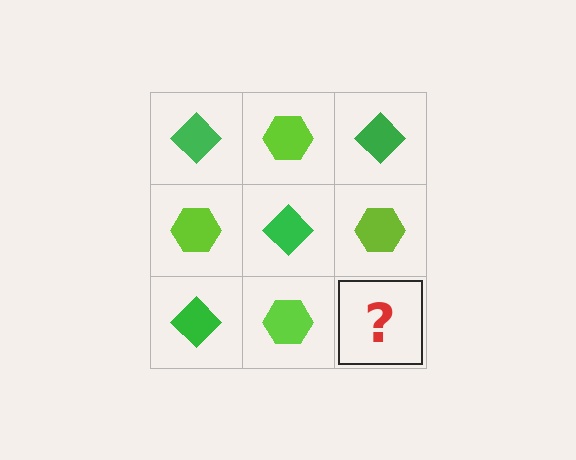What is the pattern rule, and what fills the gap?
The rule is that it alternates green diamond and lime hexagon in a checkerboard pattern. The gap should be filled with a green diamond.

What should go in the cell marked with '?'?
The missing cell should contain a green diamond.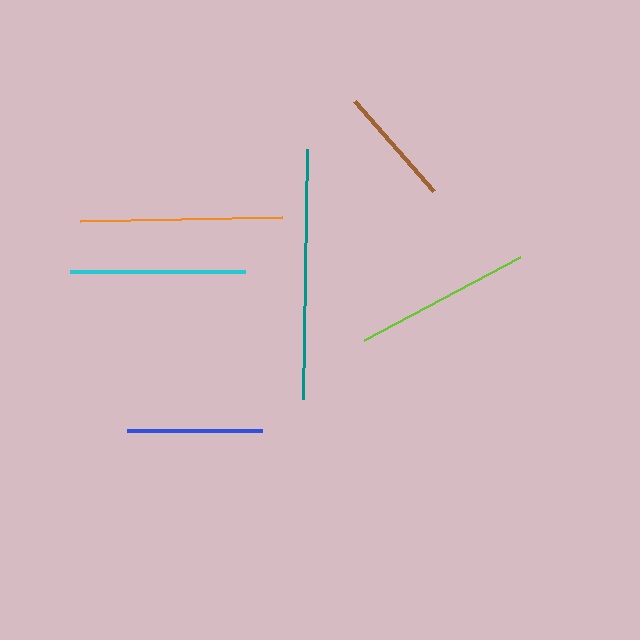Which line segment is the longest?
The teal line is the longest at approximately 250 pixels.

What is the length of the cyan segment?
The cyan segment is approximately 175 pixels long.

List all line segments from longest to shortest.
From longest to shortest: teal, orange, lime, cyan, blue, brown.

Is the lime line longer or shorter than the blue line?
The lime line is longer than the blue line.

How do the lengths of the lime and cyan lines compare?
The lime and cyan lines are approximately the same length.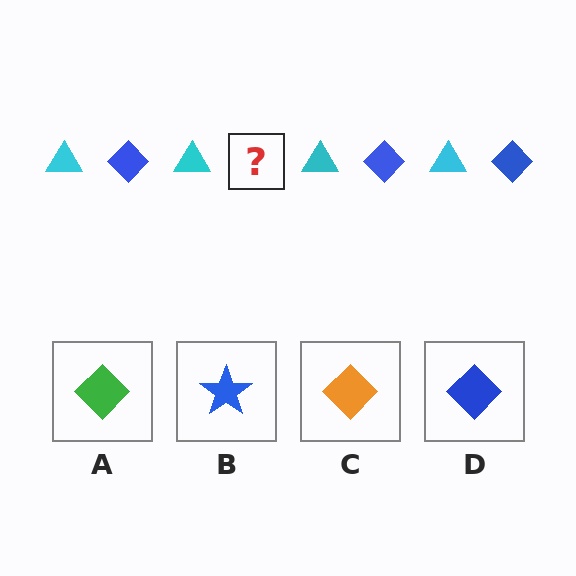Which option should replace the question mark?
Option D.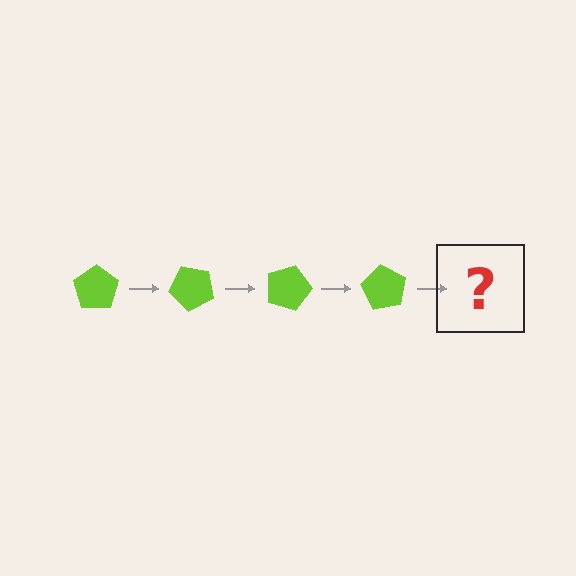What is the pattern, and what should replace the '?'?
The pattern is that the pentagon rotates 45 degrees each step. The '?' should be a lime pentagon rotated 180 degrees.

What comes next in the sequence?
The next element should be a lime pentagon rotated 180 degrees.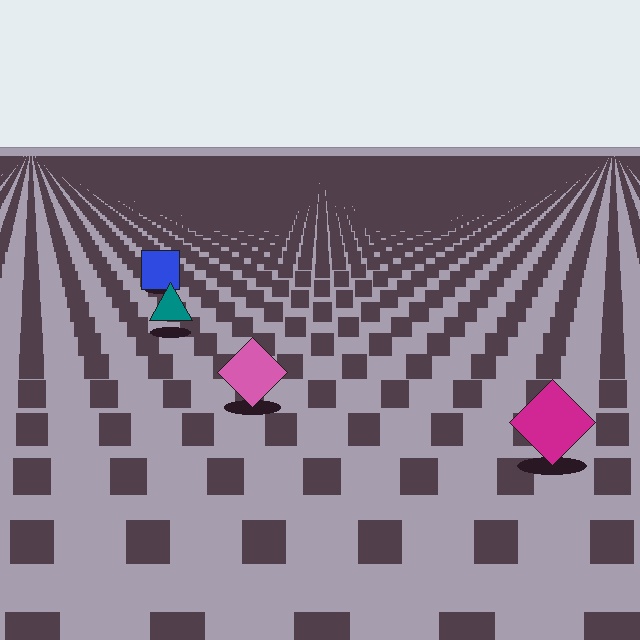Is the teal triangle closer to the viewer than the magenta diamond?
No. The magenta diamond is closer — you can tell from the texture gradient: the ground texture is coarser near it.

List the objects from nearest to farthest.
From nearest to farthest: the magenta diamond, the pink diamond, the teal triangle, the blue square.